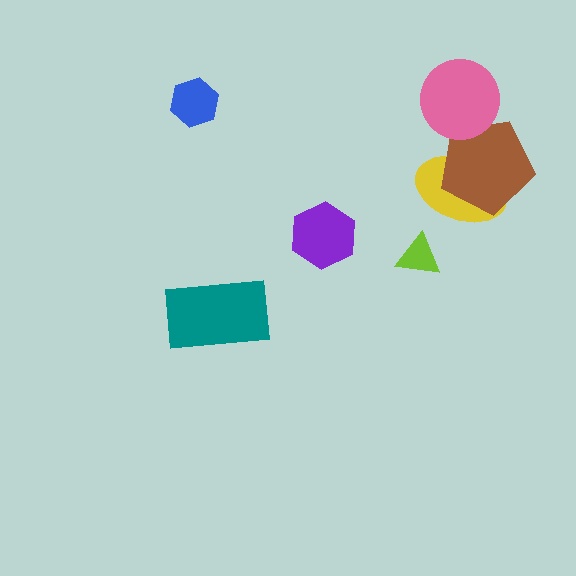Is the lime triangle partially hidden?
No, no other shape covers it.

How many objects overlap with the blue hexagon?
0 objects overlap with the blue hexagon.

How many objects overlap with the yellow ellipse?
1 object overlaps with the yellow ellipse.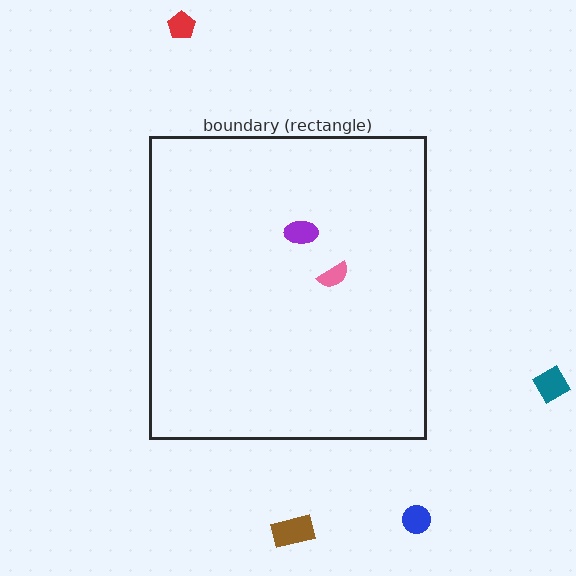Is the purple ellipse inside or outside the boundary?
Inside.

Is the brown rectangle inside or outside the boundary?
Outside.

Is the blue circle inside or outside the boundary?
Outside.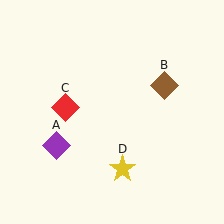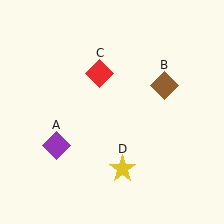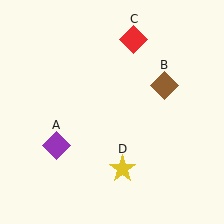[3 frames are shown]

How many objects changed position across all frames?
1 object changed position: red diamond (object C).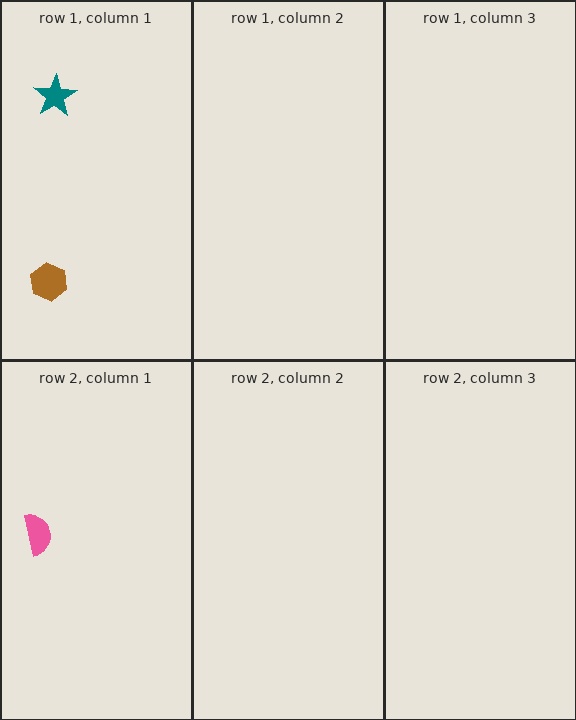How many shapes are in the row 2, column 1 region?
1.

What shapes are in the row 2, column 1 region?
The pink semicircle.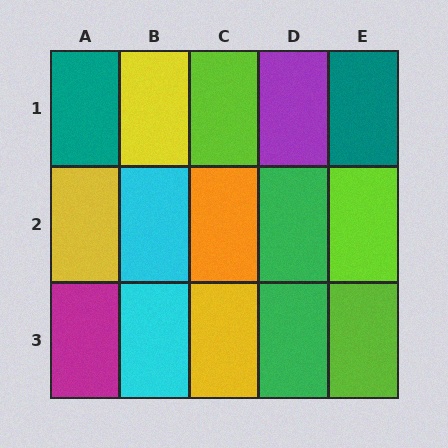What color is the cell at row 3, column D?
Green.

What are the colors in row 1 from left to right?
Teal, yellow, lime, purple, teal.